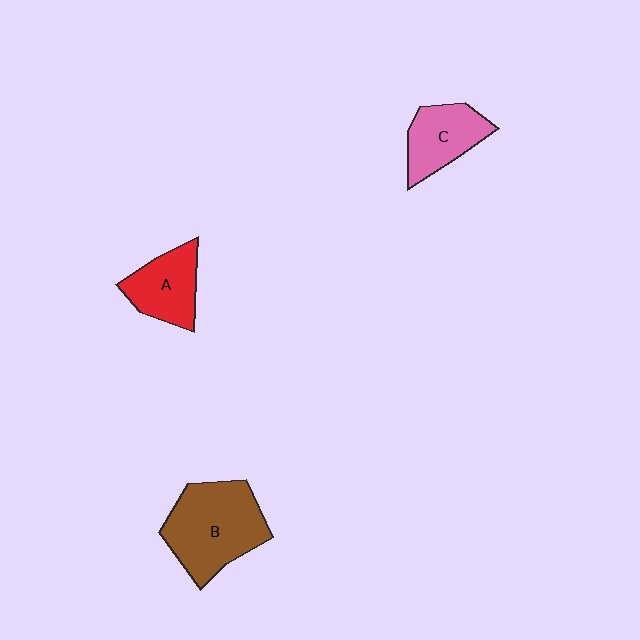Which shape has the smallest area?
Shape C (pink).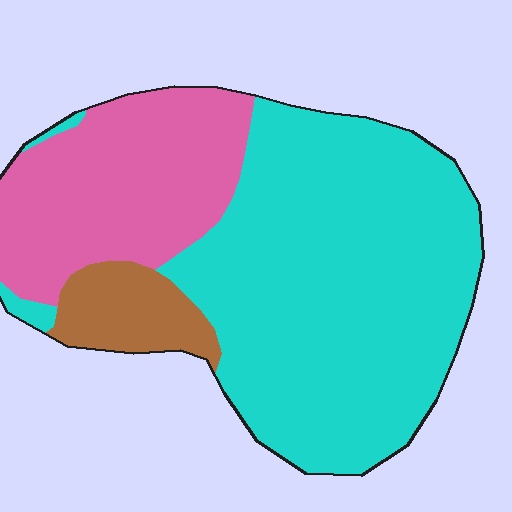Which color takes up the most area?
Cyan, at roughly 65%.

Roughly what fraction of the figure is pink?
Pink covers 28% of the figure.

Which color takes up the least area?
Brown, at roughly 10%.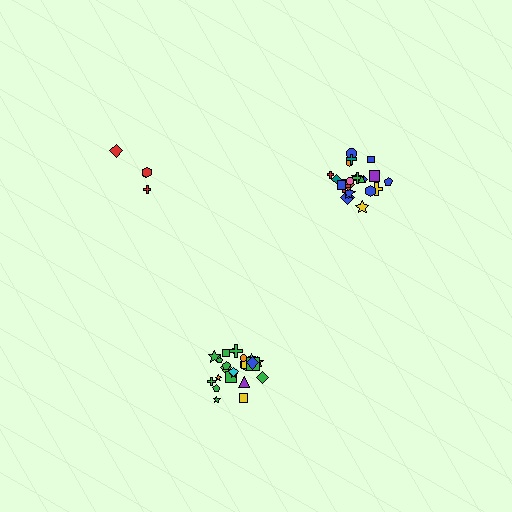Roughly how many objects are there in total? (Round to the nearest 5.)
Roughly 50 objects in total.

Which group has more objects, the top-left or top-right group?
The top-right group.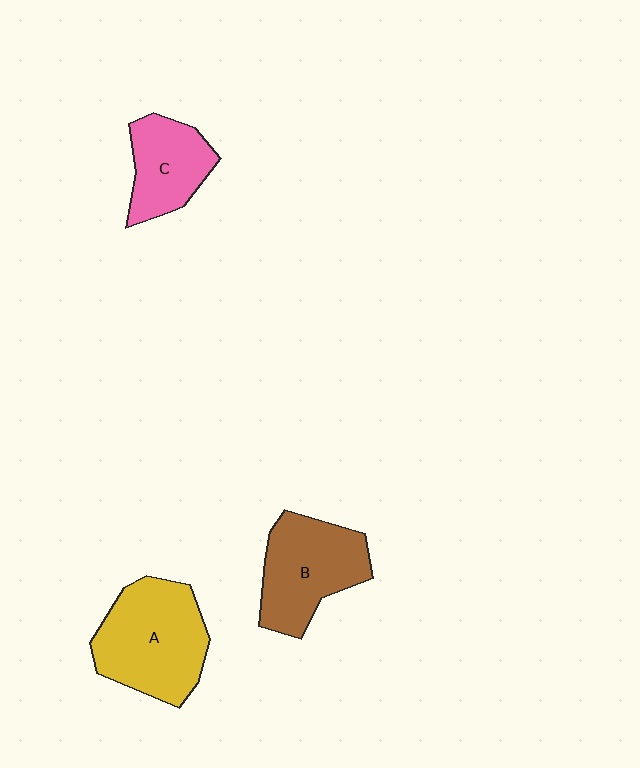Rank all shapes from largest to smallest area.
From largest to smallest: A (yellow), B (brown), C (pink).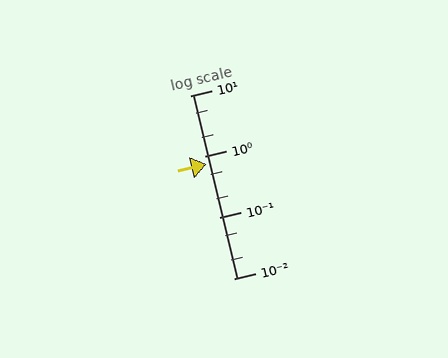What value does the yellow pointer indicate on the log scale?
The pointer indicates approximately 0.74.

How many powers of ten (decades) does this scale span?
The scale spans 3 decades, from 0.01 to 10.